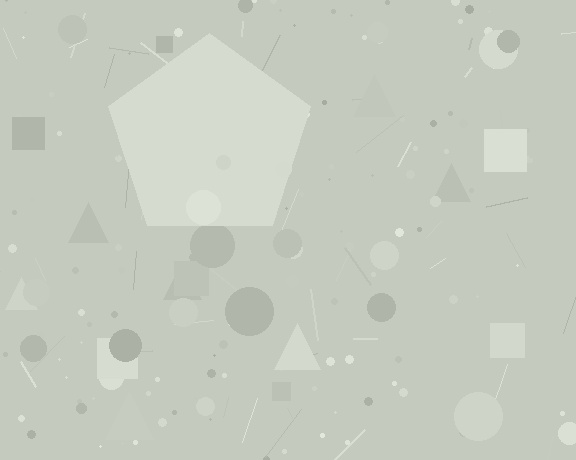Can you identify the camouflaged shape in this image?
The camouflaged shape is a pentagon.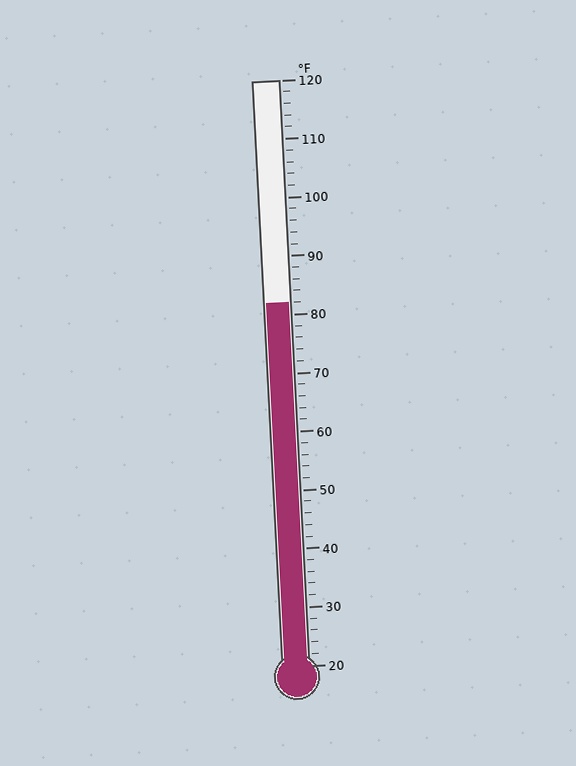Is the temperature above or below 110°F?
The temperature is below 110°F.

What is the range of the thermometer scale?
The thermometer scale ranges from 20°F to 120°F.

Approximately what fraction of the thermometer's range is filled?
The thermometer is filled to approximately 60% of its range.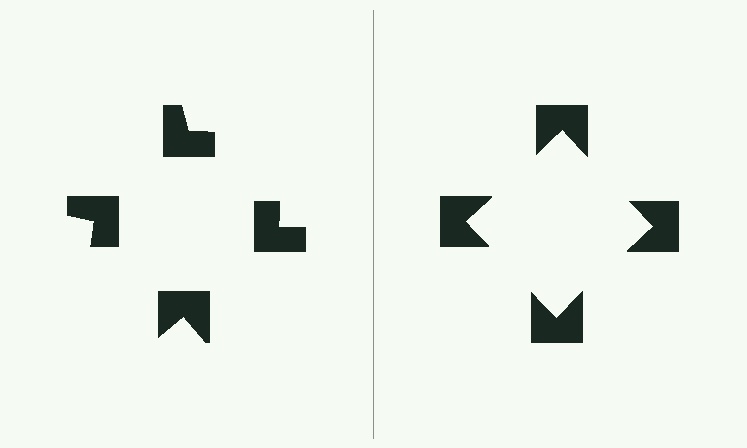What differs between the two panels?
The notched squares are positioned identically on both sides; only the wedge orientations differ. On the right they align to a square; on the left they are misaligned.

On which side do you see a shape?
An illusory square appears on the right side. On the left side the wedge cuts are rotated, so no coherent shape forms.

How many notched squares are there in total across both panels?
8 — 4 on each side.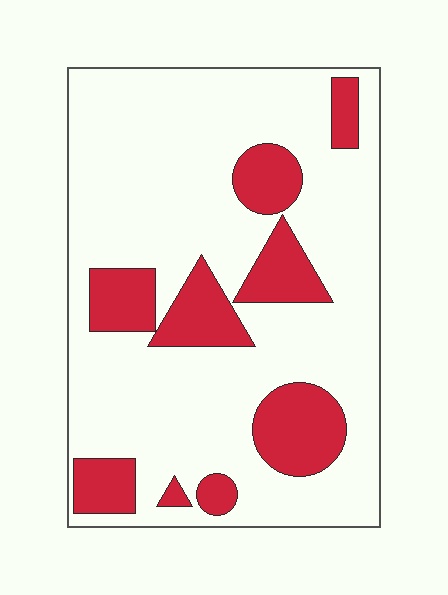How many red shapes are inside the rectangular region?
9.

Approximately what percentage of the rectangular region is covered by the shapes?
Approximately 25%.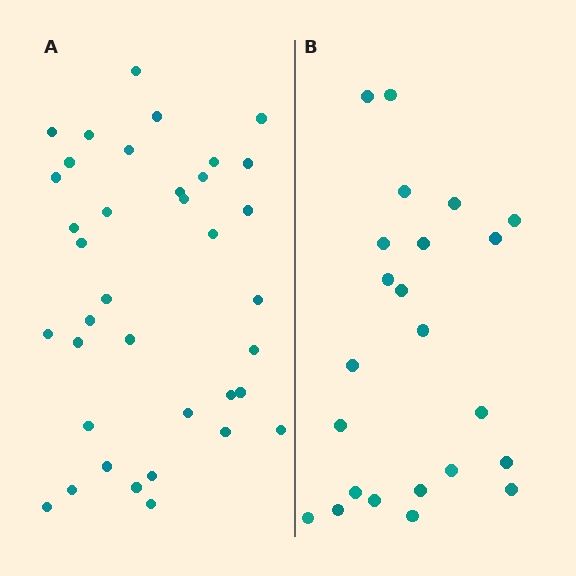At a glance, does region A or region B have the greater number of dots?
Region A (the left region) has more dots.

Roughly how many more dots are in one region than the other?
Region A has approximately 15 more dots than region B.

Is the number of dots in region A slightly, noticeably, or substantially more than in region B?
Region A has substantially more. The ratio is roughly 1.6 to 1.